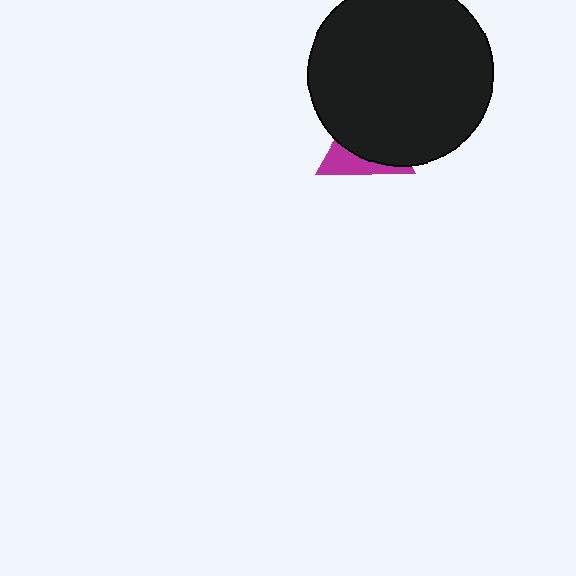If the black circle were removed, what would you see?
You would see the complete magenta triangle.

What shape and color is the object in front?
The object in front is a black circle.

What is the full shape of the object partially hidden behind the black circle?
The partially hidden object is a magenta triangle.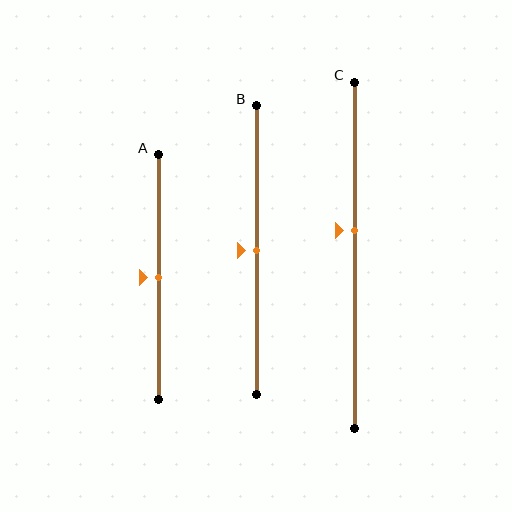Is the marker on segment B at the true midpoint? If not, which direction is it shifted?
Yes, the marker on segment B is at the true midpoint.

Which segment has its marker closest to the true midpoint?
Segment A has its marker closest to the true midpoint.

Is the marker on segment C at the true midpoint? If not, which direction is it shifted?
No, the marker on segment C is shifted upward by about 7% of the segment length.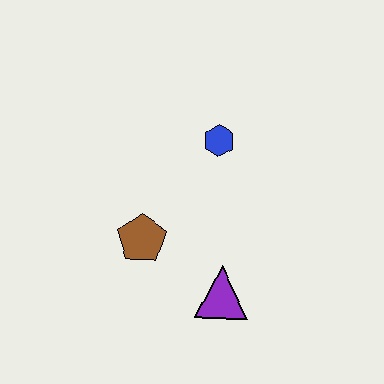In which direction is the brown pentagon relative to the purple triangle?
The brown pentagon is to the left of the purple triangle.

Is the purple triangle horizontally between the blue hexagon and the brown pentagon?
No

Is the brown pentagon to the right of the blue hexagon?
No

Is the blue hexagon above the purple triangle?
Yes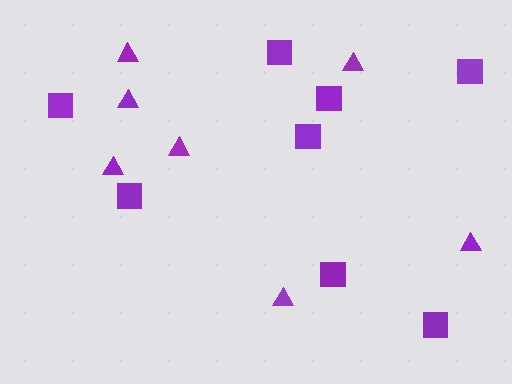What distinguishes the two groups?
There are 2 groups: one group of triangles (7) and one group of squares (8).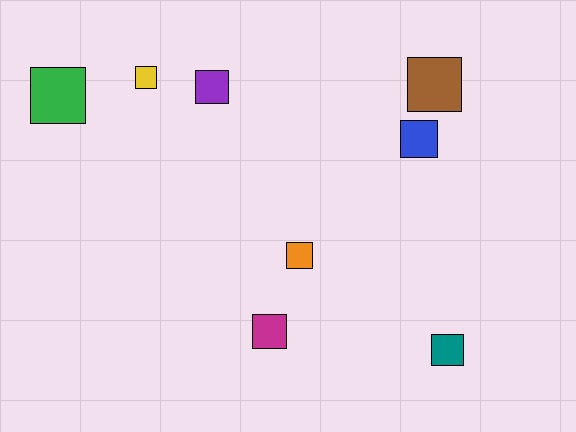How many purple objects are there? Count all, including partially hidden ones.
There is 1 purple object.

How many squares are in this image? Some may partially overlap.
There are 8 squares.